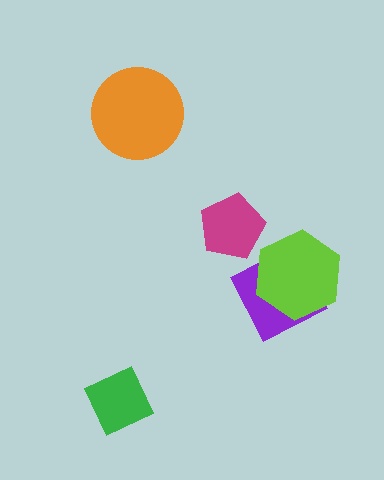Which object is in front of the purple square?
The lime hexagon is in front of the purple square.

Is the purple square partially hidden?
Yes, it is partially covered by another shape.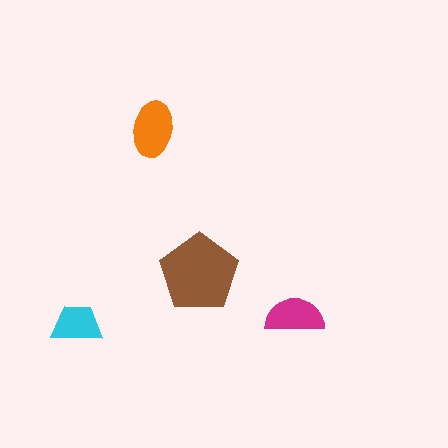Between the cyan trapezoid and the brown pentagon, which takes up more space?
The brown pentagon.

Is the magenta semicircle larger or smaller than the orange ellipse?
Smaller.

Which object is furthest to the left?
The cyan trapezoid is leftmost.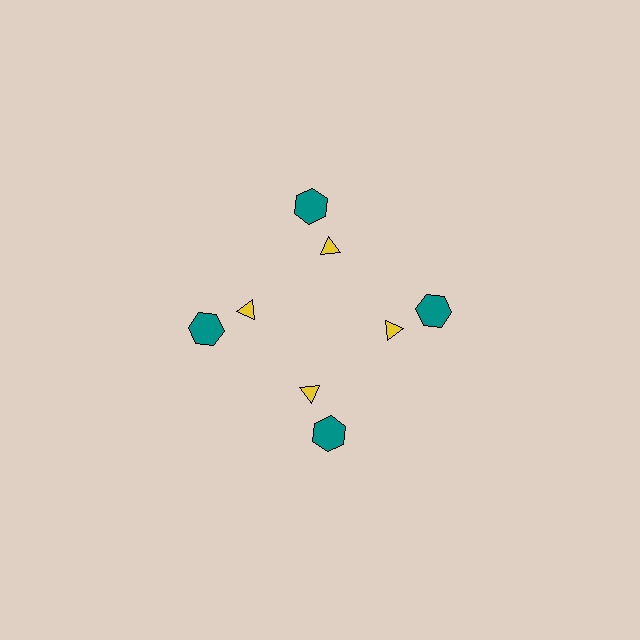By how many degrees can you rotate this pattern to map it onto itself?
The pattern maps onto itself every 90 degrees of rotation.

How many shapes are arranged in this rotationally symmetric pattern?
There are 8 shapes, arranged in 4 groups of 2.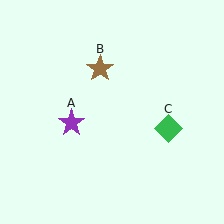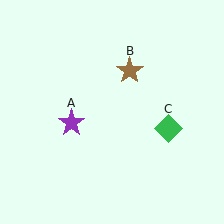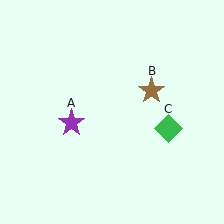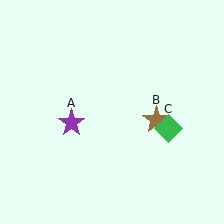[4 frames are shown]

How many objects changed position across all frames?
1 object changed position: brown star (object B).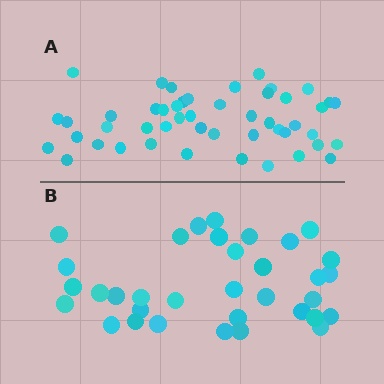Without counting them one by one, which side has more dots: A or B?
Region A (the top region) has more dots.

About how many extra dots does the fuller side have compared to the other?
Region A has approximately 15 more dots than region B.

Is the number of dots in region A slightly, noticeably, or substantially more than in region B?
Region A has noticeably more, but not dramatically so. The ratio is roughly 1.4 to 1.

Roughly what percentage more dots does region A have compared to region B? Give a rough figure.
About 40% more.